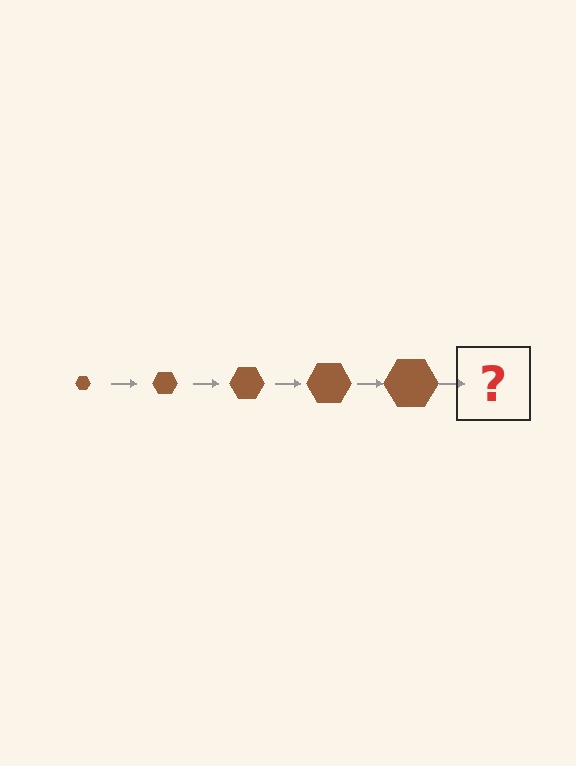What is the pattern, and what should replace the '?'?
The pattern is that the hexagon gets progressively larger each step. The '?' should be a brown hexagon, larger than the previous one.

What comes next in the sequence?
The next element should be a brown hexagon, larger than the previous one.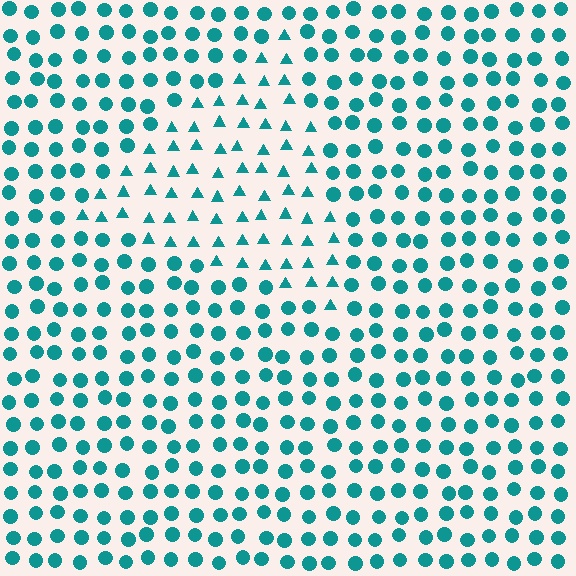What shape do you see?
I see a triangle.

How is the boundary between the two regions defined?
The boundary is defined by a change in element shape: triangles inside vs. circles outside. All elements share the same color and spacing.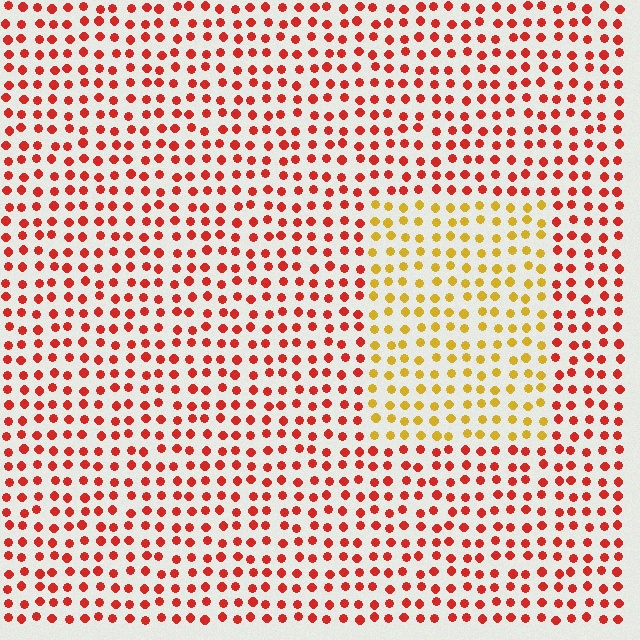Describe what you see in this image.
The image is filled with small red elements in a uniform arrangement. A rectangle-shaped region is visible where the elements are tinted to a slightly different hue, forming a subtle color boundary.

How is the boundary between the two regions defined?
The boundary is defined purely by a slight shift in hue (about 47 degrees). Spacing, size, and orientation are identical on both sides.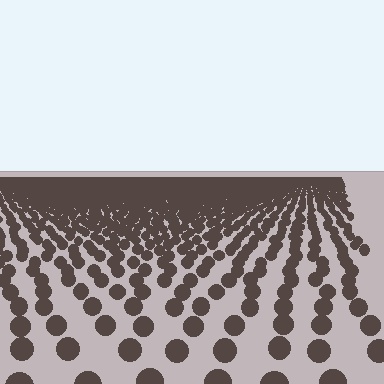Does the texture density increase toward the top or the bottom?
Density increases toward the top.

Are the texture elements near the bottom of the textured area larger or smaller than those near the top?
Larger. Near the bottom, elements are closer to the viewer and appear at a bigger on-screen size.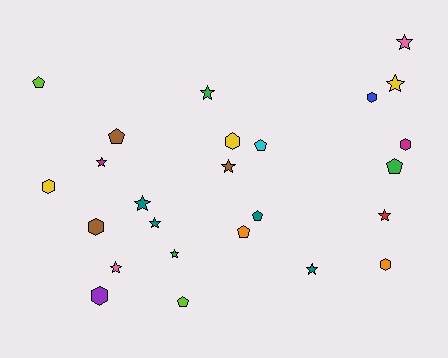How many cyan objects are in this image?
There is 1 cyan object.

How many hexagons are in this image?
There are 7 hexagons.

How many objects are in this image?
There are 25 objects.